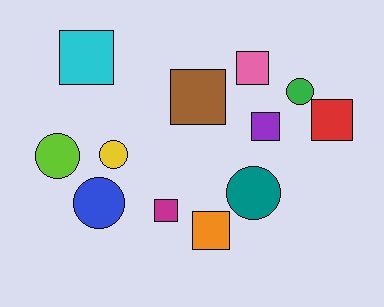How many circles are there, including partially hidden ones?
There are 5 circles.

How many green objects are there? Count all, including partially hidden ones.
There is 1 green object.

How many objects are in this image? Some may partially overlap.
There are 12 objects.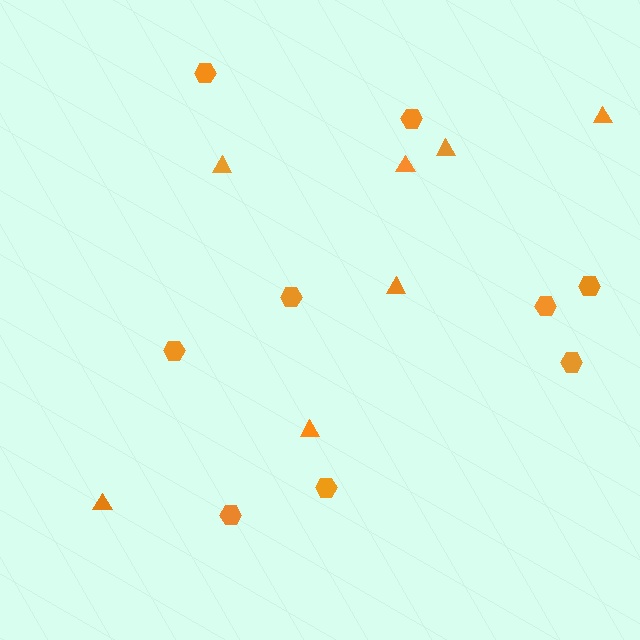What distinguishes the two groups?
There are 2 groups: one group of hexagons (9) and one group of triangles (7).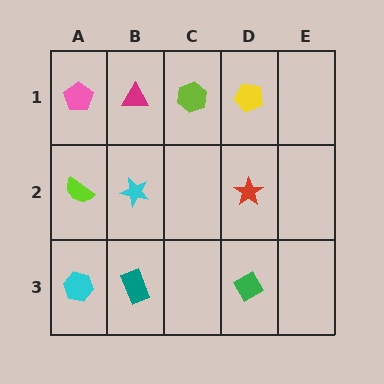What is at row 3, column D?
A green diamond.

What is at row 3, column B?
A teal rectangle.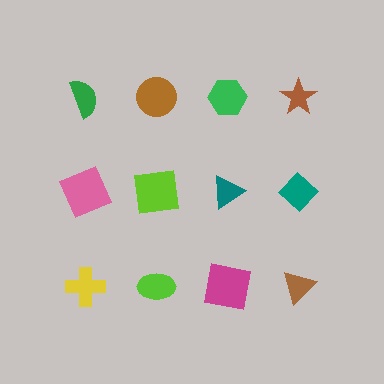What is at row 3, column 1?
A yellow cross.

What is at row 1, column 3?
A green hexagon.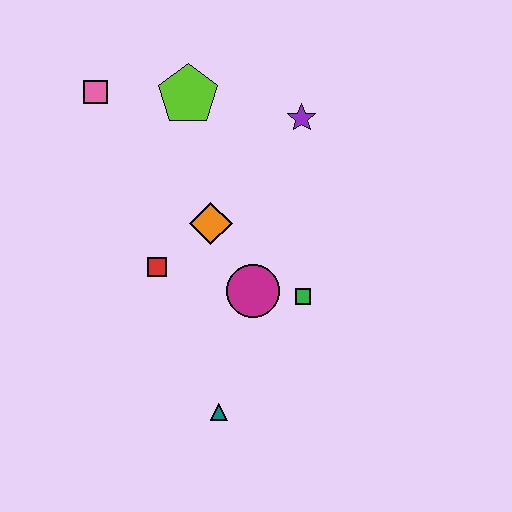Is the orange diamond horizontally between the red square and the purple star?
Yes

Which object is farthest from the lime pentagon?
The teal triangle is farthest from the lime pentagon.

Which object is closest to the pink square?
The lime pentagon is closest to the pink square.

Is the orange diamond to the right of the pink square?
Yes